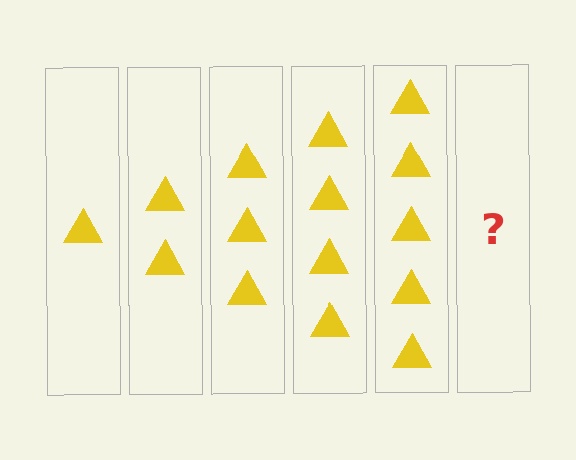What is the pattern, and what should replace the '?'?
The pattern is that each step adds one more triangle. The '?' should be 6 triangles.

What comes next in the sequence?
The next element should be 6 triangles.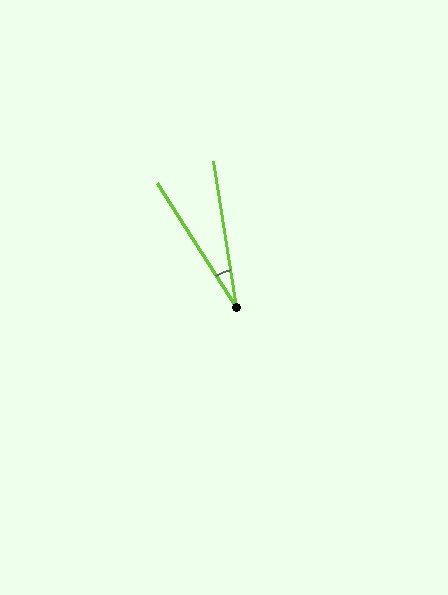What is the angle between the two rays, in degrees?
Approximately 24 degrees.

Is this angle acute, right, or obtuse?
It is acute.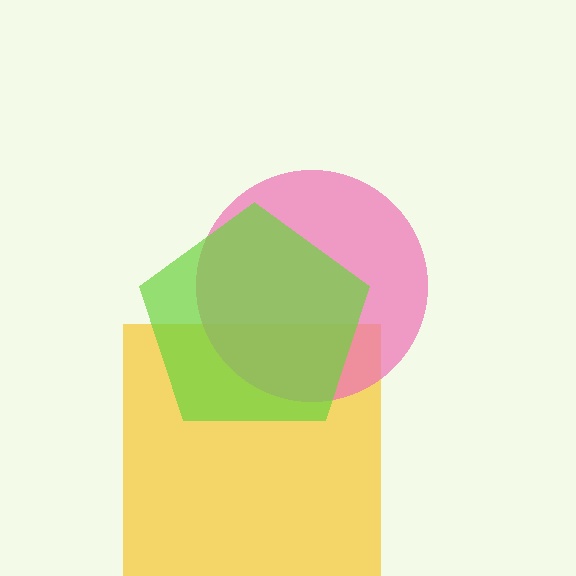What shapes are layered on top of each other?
The layered shapes are: a yellow square, a pink circle, a lime pentagon.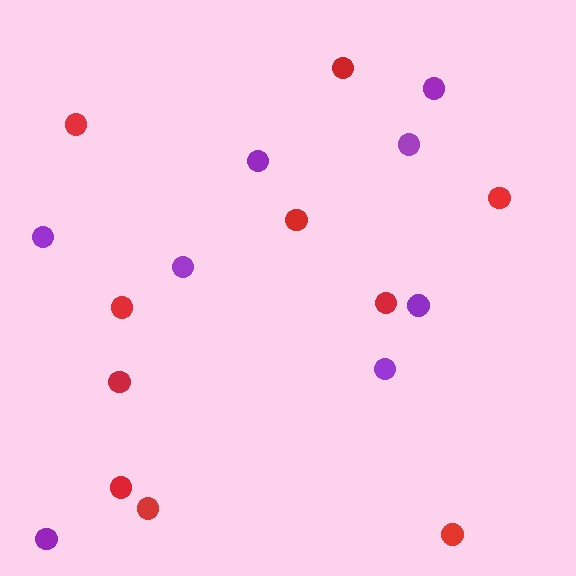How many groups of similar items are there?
There are 2 groups: one group of red circles (10) and one group of purple circles (8).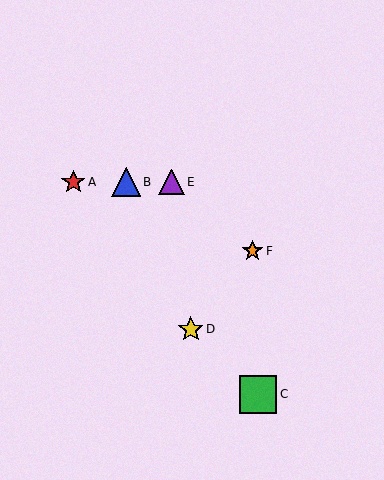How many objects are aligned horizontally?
3 objects (A, B, E) are aligned horizontally.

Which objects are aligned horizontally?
Objects A, B, E are aligned horizontally.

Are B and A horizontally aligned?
Yes, both are at y≈182.